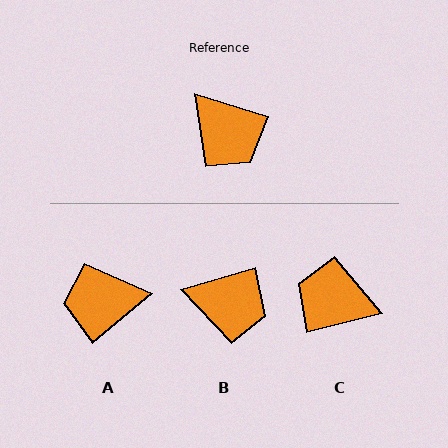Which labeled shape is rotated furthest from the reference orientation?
C, about 149 degrees away.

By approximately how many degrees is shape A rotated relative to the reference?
Approximately 123 degrees clockwise.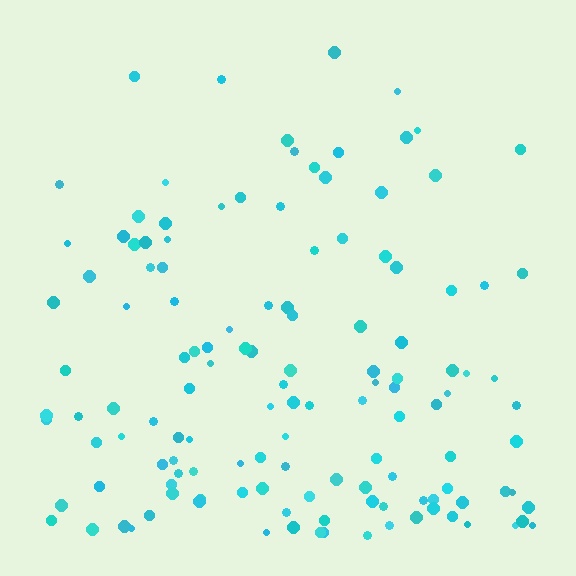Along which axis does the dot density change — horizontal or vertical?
Vertical.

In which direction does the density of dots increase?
From top to bottom, with the bottom side densest.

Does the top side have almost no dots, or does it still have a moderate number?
Still a moderate number, just noticeably fewer than the bottom.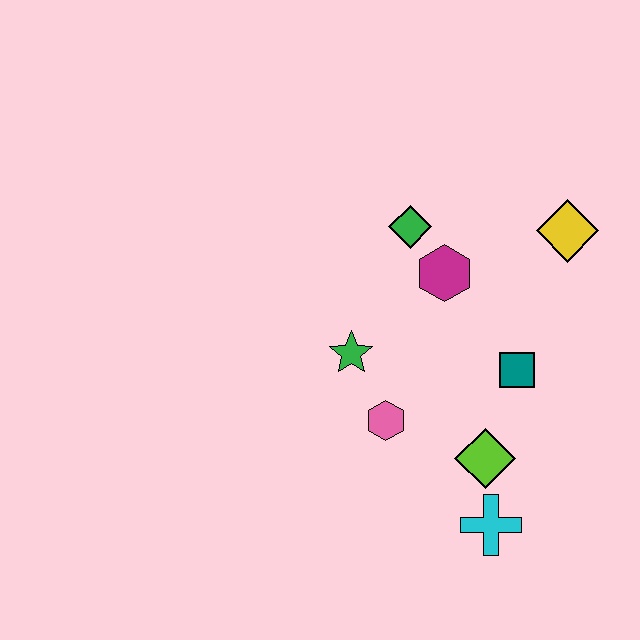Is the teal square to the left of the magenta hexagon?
No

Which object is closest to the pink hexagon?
The green star is closest to the pink hexagon.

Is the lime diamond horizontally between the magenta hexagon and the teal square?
Yes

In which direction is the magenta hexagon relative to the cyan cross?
The magenta hexagon is above the cyan cross.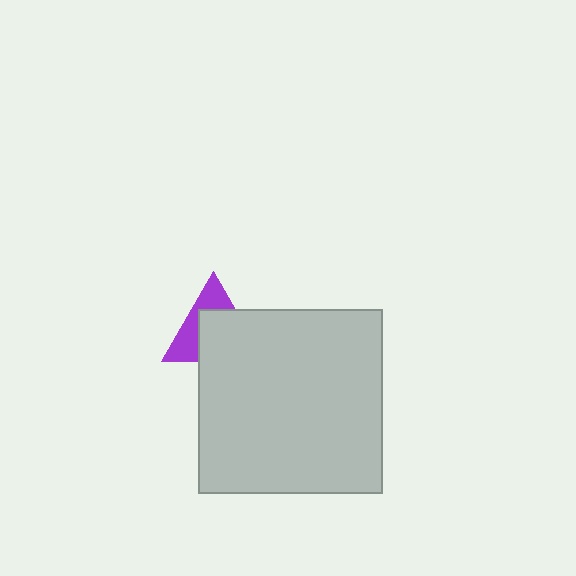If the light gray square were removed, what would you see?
You would see the complete purple triangle.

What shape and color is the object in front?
The object in front is a light gray square.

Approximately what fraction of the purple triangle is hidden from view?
Roughly 58% of the purple triangle is hidden behind the light gray square.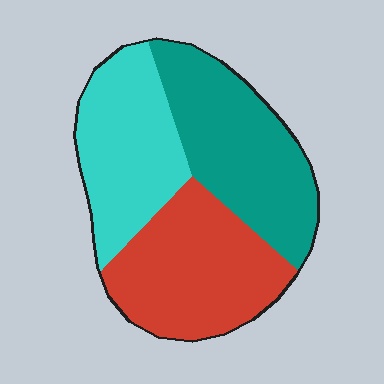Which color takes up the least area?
Cyan, at roughly 30%.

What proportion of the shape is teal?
Teal covers 35% of the shape.